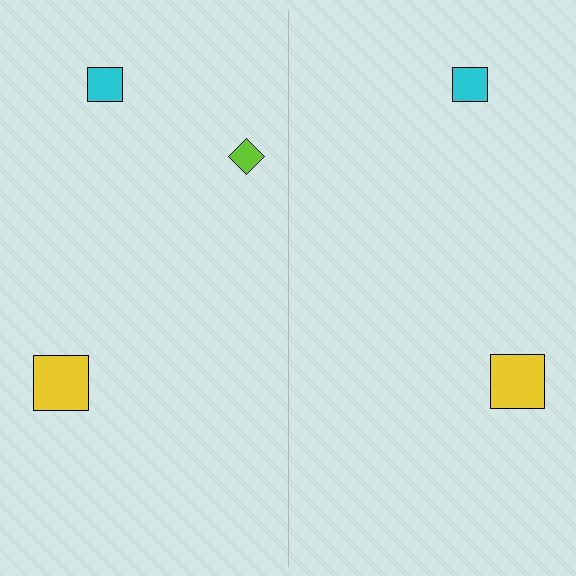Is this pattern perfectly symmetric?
No, the pattern is not perfectly symmetric. A lime diamond is missing from the right side.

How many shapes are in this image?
There are 5 shapes in this image.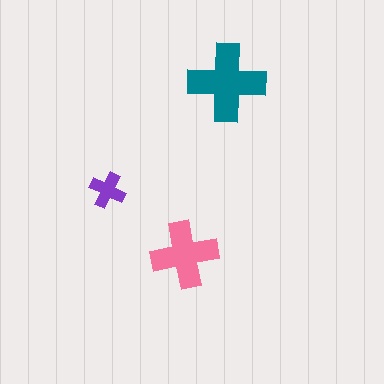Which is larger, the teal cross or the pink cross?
The teal one.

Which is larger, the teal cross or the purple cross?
The teal one.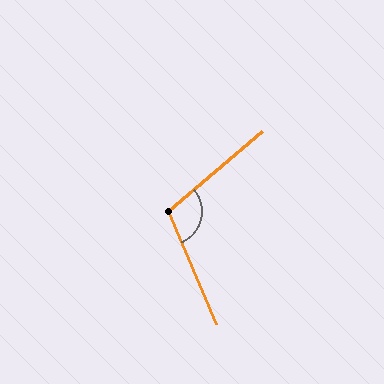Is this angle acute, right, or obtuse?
It is obtuse.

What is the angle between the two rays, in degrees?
Approximately 107 degrees.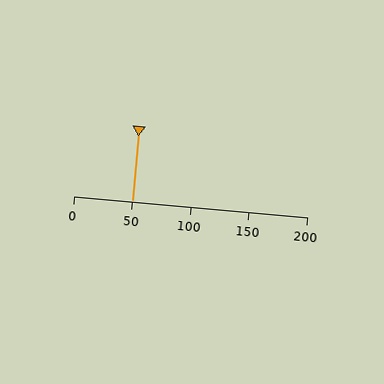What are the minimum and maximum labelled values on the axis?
The axis runs from 0 to 200.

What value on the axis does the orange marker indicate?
The marker indicates approximately 50.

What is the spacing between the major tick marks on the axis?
The major ticks are spaced 50 apart.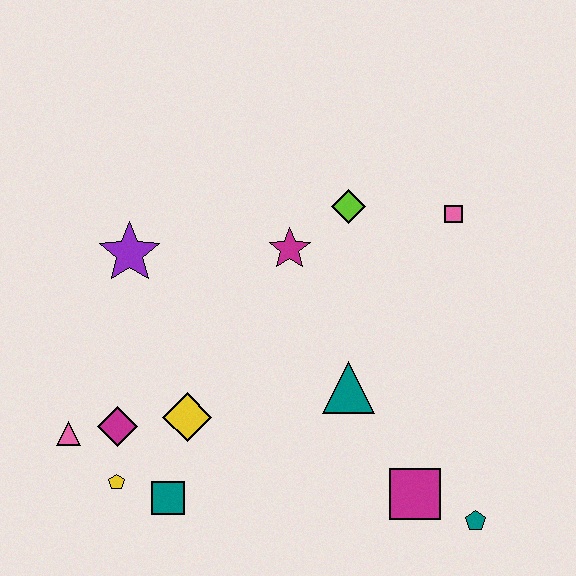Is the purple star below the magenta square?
No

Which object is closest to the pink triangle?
The magenta diamond is closest to the pink triangle.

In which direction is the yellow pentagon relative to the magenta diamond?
The yellow pentagon is below the magenta diamond.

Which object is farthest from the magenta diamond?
The pink square is farthest from the magenta diamond.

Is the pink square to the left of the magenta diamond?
No